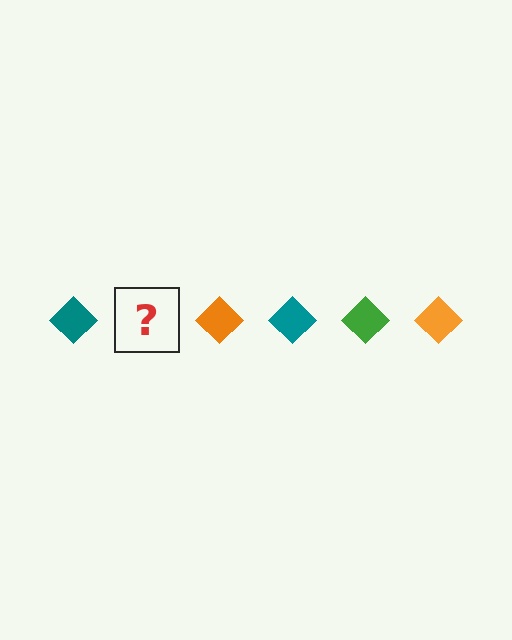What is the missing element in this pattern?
The missing element is a green diamond.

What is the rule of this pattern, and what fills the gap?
The rule is that the pattern cycles through teal, green, orange diamonds. The gap should be filled with a green diamond.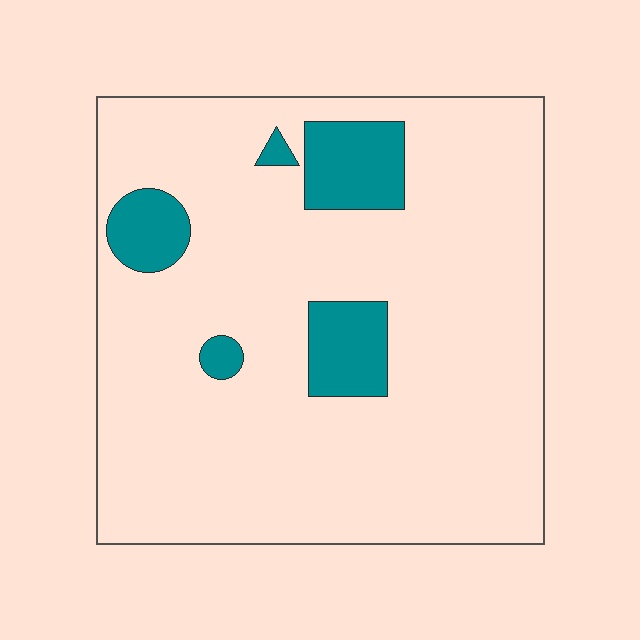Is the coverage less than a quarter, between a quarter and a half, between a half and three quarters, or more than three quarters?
Less than a quarter.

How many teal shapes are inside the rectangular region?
5.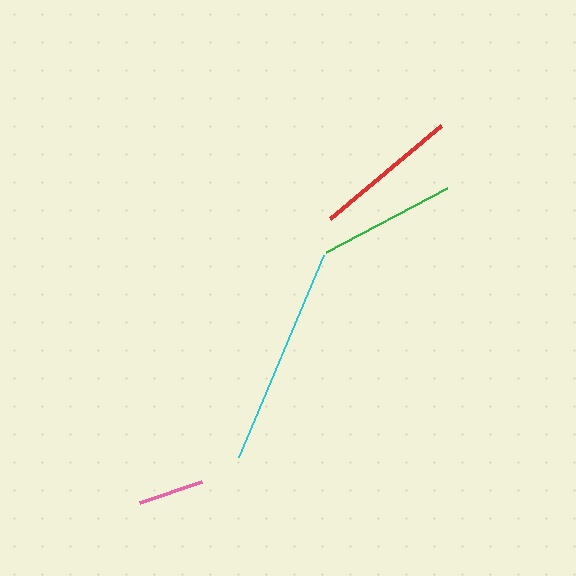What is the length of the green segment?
The green segment is approximately 137 pixels long.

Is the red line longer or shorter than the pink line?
The red line is longer than the pink line.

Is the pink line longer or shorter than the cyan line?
The cyan line is longer than the pink line.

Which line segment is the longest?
The cyan line is the longest at approximately 219 pixels.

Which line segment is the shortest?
The pink line is the shortest at approximately 65 pixels.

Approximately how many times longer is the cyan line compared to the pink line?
The cyan line is approximately 3.4 times the length of the pink line.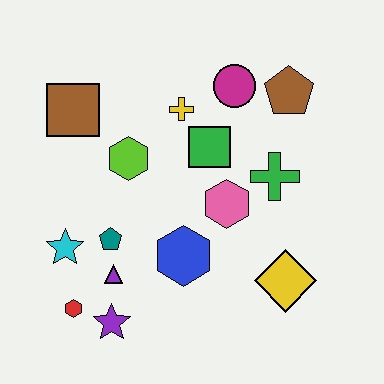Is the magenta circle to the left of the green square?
No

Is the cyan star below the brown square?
Yes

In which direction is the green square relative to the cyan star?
The green square is to the right of the cyan star.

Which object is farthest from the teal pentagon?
The brown pentagon is farthest from the teal pentagon.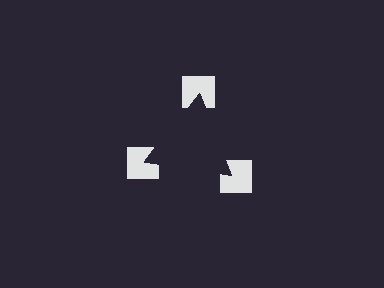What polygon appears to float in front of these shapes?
An illusory triangle — its edges are inferred from the aligned wedge cuts in the notched squares, not physically drawn.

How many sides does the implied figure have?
3 sides.